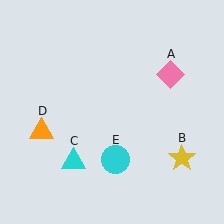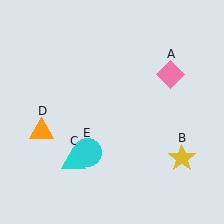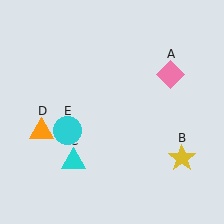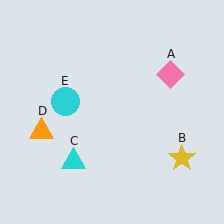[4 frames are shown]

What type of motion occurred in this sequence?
The cyan circle (object E) rotated clockwise around the center of the scene.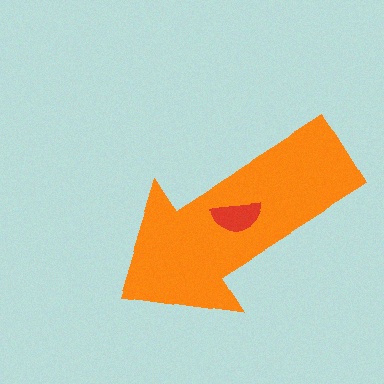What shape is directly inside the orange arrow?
The red semicircle.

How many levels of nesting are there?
2.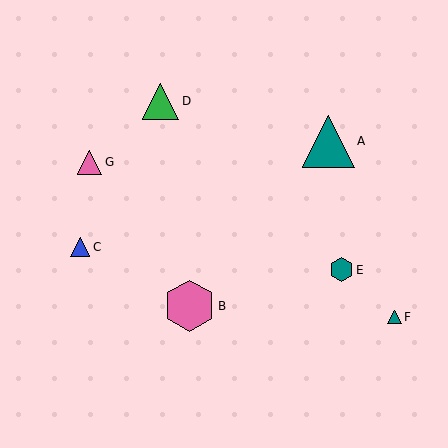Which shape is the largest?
The teal triangle (labeled A) is the largest.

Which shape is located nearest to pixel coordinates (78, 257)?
The blue triangle (labeled C) at (80, 247) is nearest to that location.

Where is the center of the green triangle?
The center of the green triangle is at (161, 101).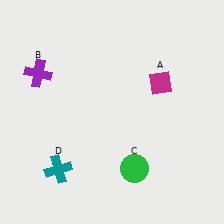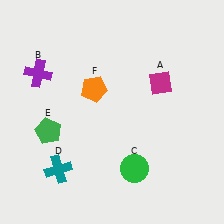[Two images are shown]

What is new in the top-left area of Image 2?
An orange pentagon (F) was added in the top-left area of Image 2.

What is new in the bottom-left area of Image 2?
A green pentagon (E) was added in the bottom-left area of Image 2.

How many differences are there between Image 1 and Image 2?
There are 2 differences between the two images.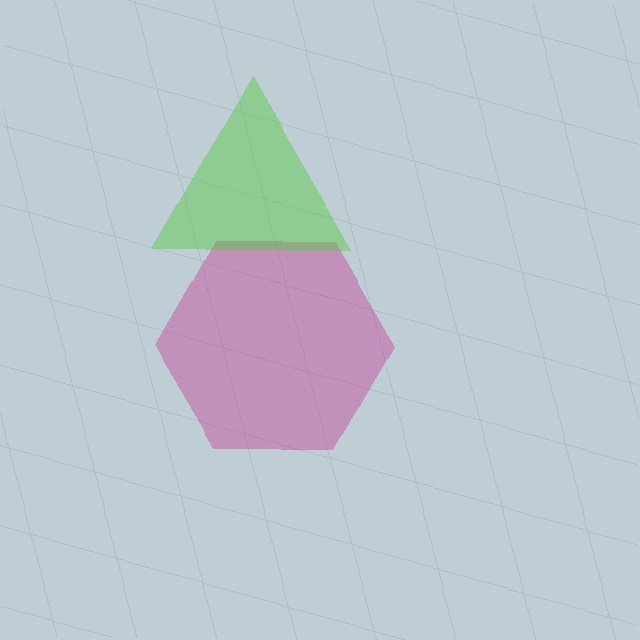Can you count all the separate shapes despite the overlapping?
Yes, there are 2 separate shapes.